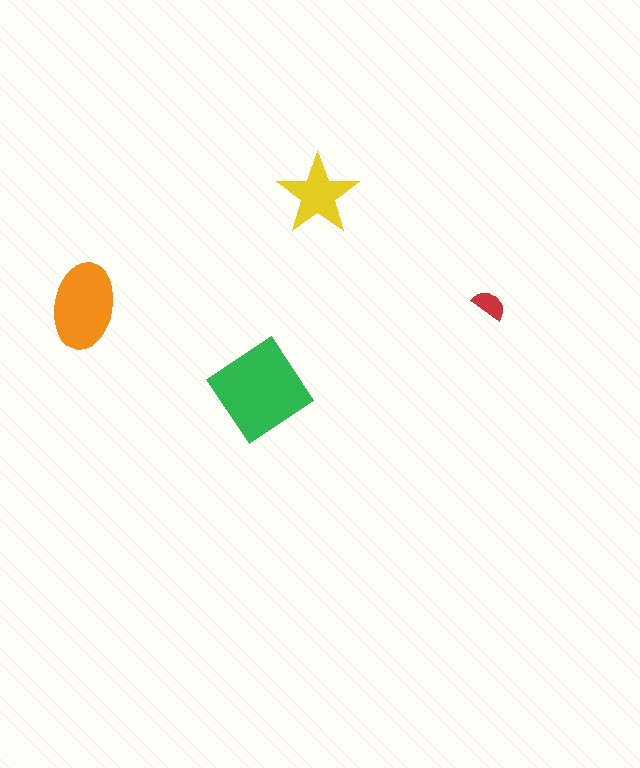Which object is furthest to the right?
The red semicircle is rightmost.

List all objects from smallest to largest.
The red semicircle, the yellow star, the orange ellipse, the green diamond.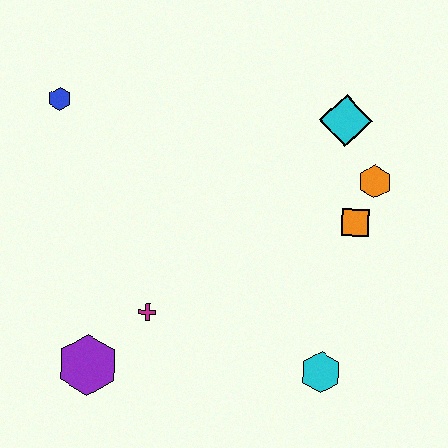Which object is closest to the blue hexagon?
The magenta cross is closest to the blue hexagon.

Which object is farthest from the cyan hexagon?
The blue hexagon is farthest from the cyan hexagon.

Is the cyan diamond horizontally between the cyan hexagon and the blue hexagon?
No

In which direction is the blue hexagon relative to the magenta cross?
The blue hexagon is above the magenta cross.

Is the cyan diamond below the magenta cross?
No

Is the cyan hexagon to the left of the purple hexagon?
No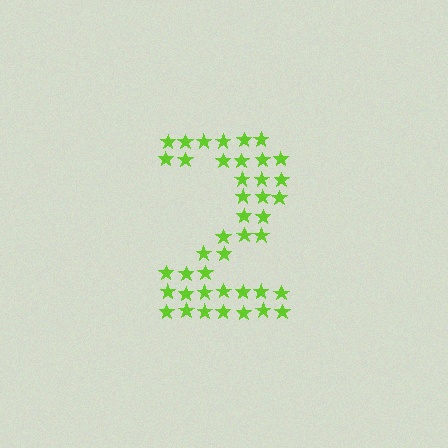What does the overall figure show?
The overall figure shows the digit 2.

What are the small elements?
The small elements are stars.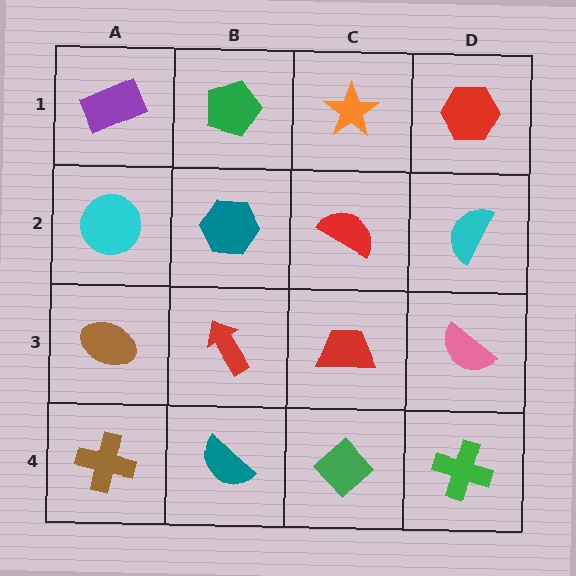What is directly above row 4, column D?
A pink semicircle.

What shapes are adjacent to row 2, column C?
An orange star (row 1, column C), a red trapezoid (row 3, column C), a teal hexagon (row 2, column B), a cyan semicircle (row 2, column D).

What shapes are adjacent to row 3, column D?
A cyan semicircle (row 2, column D), a green cross (row 4, column D), a red trapezoid (row 3, column C).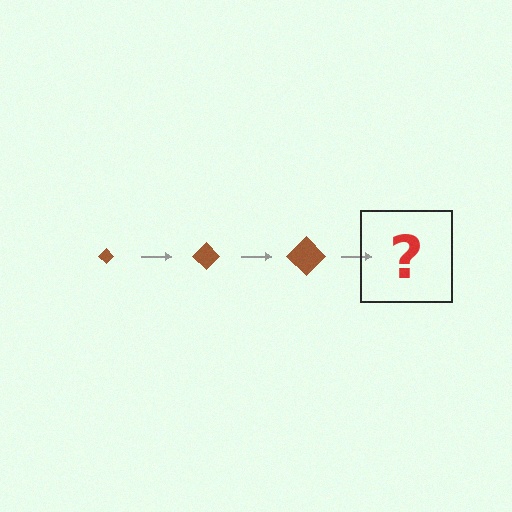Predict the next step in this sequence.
The next step is a brown diamond, larger than the previous one.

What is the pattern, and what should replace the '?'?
The pattern is that the diamond gets progressively larger each step. The '?' should be a brown diamond, larger than the previous one.